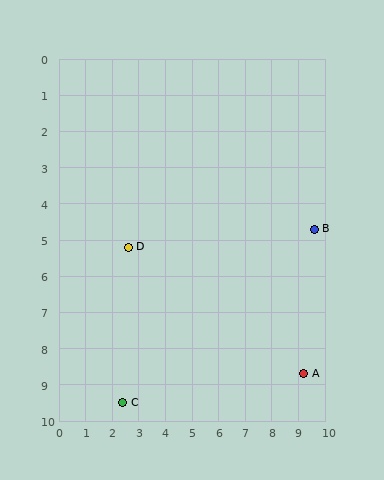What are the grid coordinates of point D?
Point D is at approximately (2.6, 5.2).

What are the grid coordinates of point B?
Point B is at approximately (9.6, 4.7).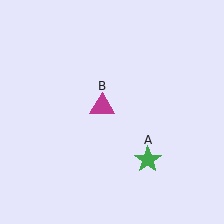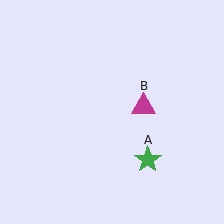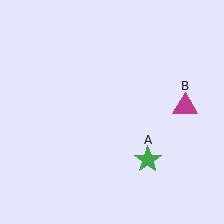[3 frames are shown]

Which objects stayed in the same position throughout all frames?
Green star (object A) remained stationary.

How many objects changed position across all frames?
1 object changed position: magenta triangle (object B).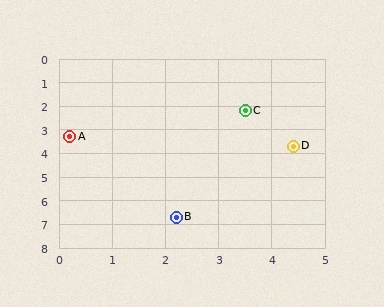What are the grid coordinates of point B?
Point B is at approximately (2.2, 6.7).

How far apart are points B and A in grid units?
Points B and A are about 3.9 grid units apart.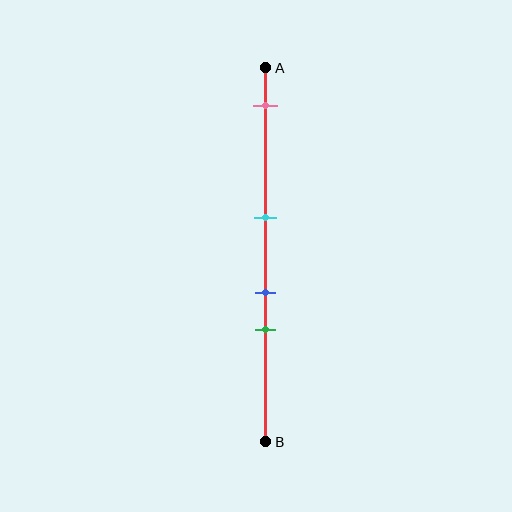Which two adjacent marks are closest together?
The blue and green marks are the closest adjacent pair.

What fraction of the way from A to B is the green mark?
The green mark is approximately 70% (0.7) of the way from A to B.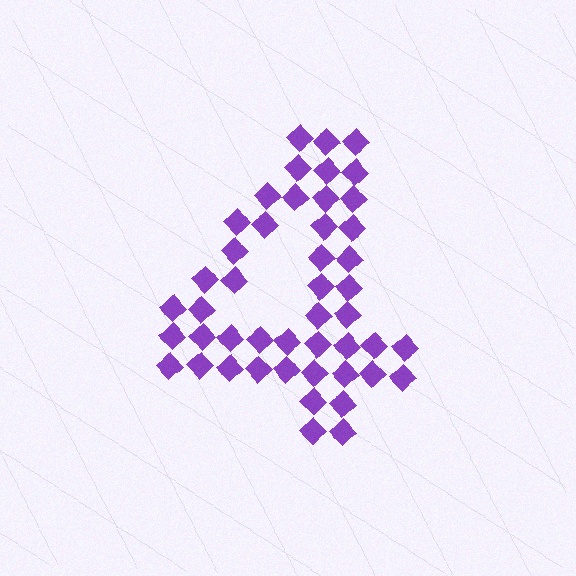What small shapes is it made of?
It is made of small diamonds.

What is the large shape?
The large shape is the digit 4.